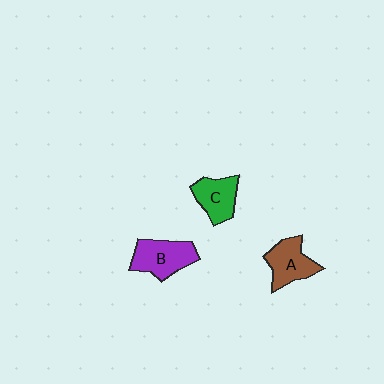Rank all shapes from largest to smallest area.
From largest to smallest: B (purple), A (brown), C (green).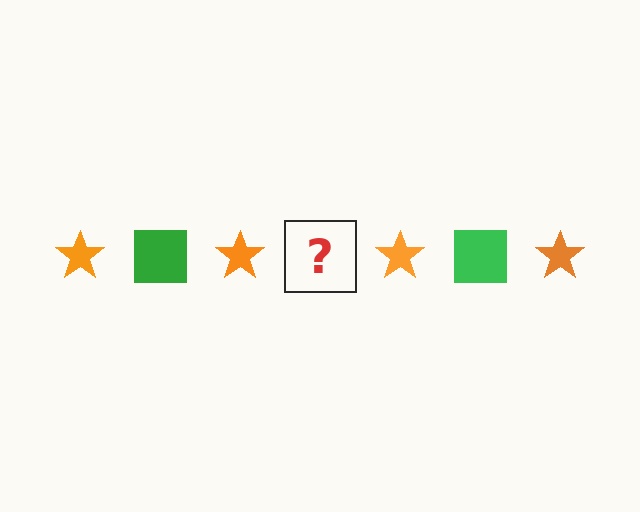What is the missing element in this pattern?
The missing element is a green square.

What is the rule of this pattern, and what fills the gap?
The rule is that the pattern alternates between orange star and green square. The gap should be filled with a green square.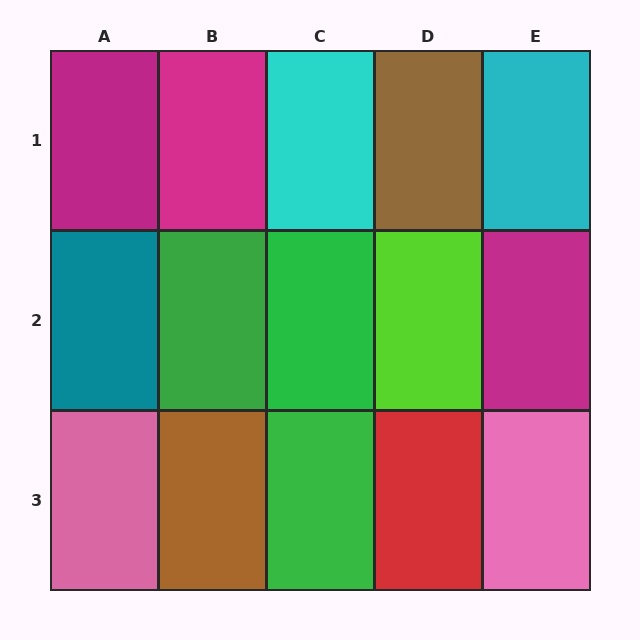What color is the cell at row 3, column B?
Brown.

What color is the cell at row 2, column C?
Green.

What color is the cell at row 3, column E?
Pink.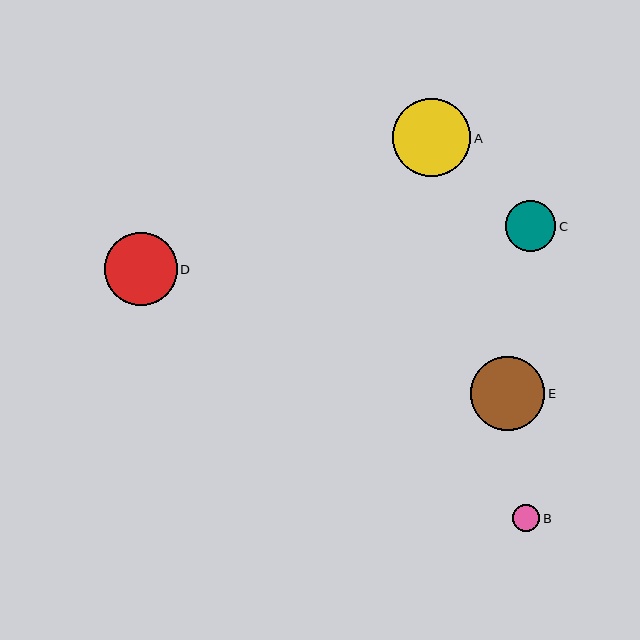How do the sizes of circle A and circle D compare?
Circle A and circle D are approximately the same size.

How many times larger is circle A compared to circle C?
Circle A is approximately 1.6 times the size of circle C.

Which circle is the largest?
Circle A is the largest with a size of approximately 79 pixels.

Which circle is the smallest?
Circle B is the smallest with a size of approximately 27 pixels.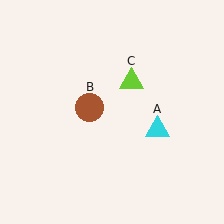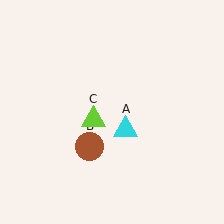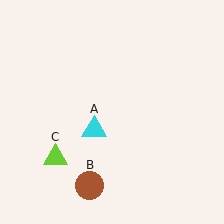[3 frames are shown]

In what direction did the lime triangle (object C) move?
The lime triangle (object C) moved down and to the left.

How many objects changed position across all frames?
3 objects changed position: cyan triangle (object A), brown circle (object B), lime triangle (object C).